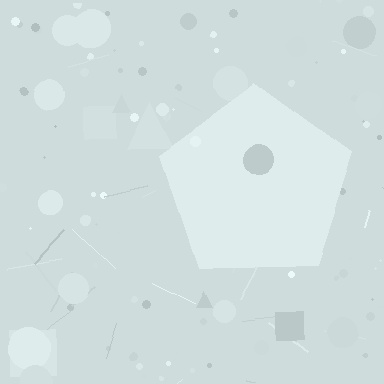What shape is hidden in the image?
A pentagon is hidden in the image.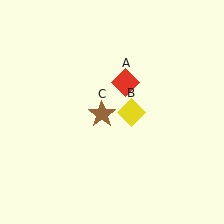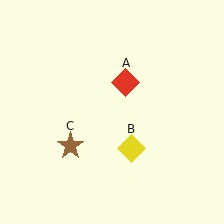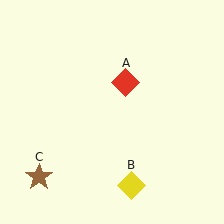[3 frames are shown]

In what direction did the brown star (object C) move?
The brown star (object C) moved down and to the left.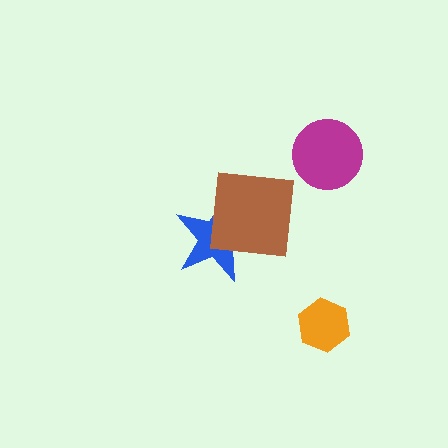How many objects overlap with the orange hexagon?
0 objects overlap with the orange hexagon.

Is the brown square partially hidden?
No, no other shape covers it.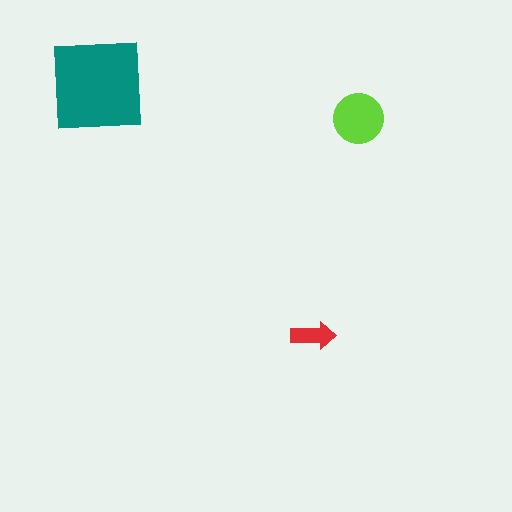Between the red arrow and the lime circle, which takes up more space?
The lime circle.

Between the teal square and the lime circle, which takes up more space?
The teal square.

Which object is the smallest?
The red arrow.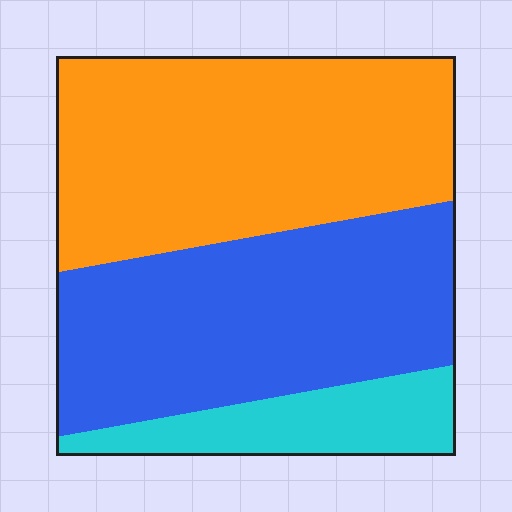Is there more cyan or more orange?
Orange.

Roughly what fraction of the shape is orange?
Orange covers 45% of the shape.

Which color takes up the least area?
Cyan, at roughly 15%.